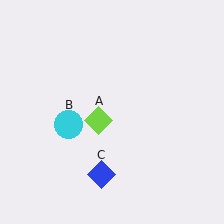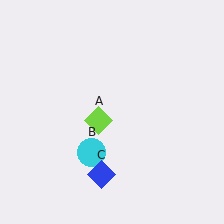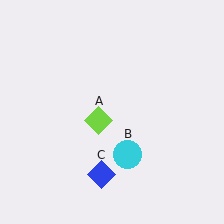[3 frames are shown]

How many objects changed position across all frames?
1 object changed position: cyan circle (object B).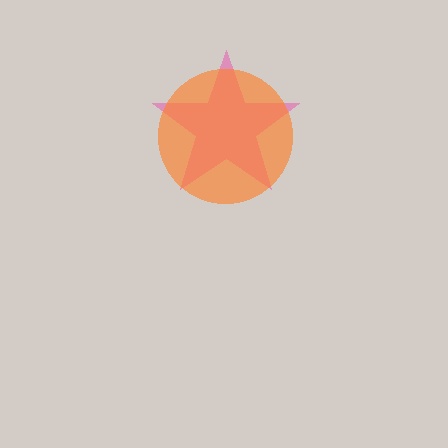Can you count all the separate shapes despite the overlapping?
Yes, there are 2 separate shapes.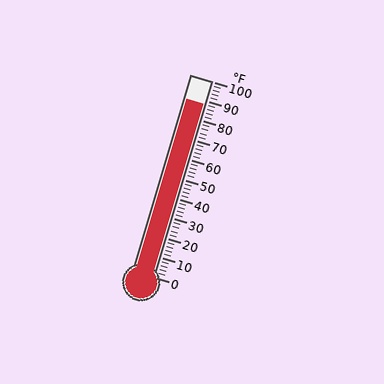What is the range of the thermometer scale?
The thermometer scale ranges from 0°F to 100°F.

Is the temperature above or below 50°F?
The temperature is above 50°F.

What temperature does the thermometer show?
The thermometer shows approximately 88°F.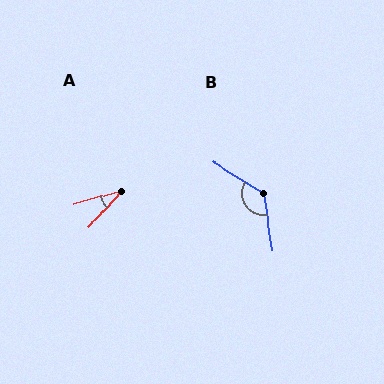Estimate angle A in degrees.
Approximately 33 degrees.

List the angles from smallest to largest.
A (33°), B (131°).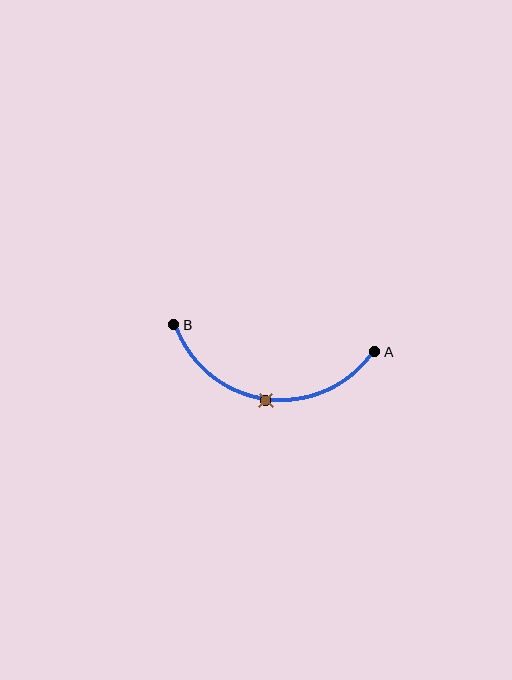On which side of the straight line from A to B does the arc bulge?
The arc bulges below the straight line connecting A and B.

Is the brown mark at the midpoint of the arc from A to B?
Yes. The brown mark lies on the arc at equal arc-length from both A and B — it is the arc midpoint.